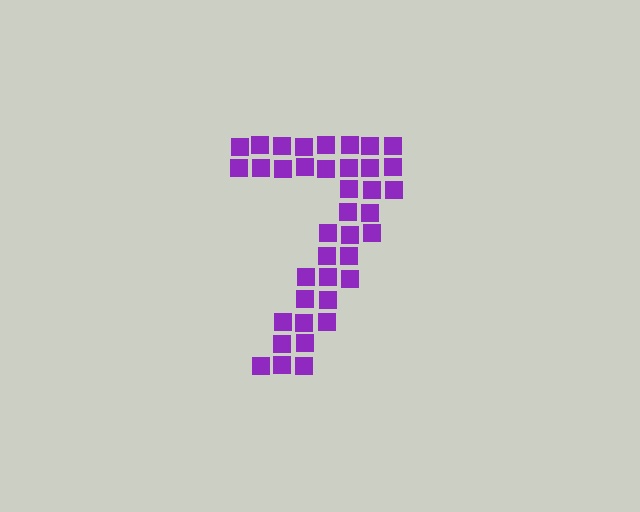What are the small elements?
The small elements are squares.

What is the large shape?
The large shape is the digit 7.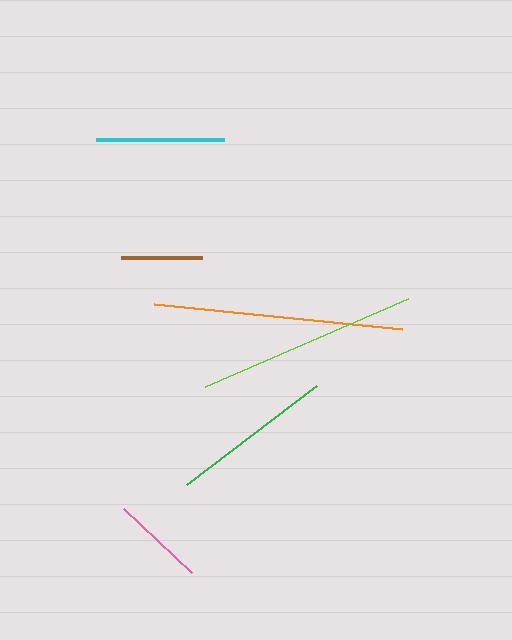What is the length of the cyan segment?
The cyan segment is approximately 128 pixels long.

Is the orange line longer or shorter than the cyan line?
The orange line is longer than the cyan line.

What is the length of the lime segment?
The lime segment is approximately 222 pixels long.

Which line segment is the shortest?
The brown line is the shortest at approximately 80 pixels.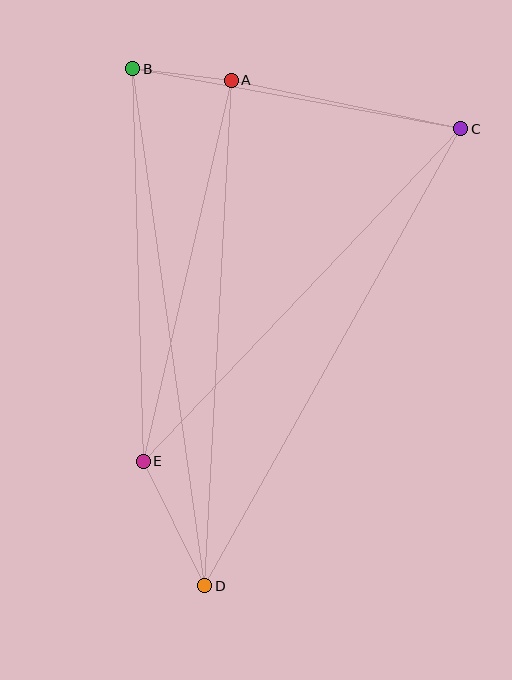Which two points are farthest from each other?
Points C and D are farthest from each other.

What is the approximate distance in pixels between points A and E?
The distance between A and E is approximately 391 pixels.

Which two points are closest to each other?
Points A and B are closest to each other.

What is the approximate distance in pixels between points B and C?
The distance between B and C is approximately 334 pixels.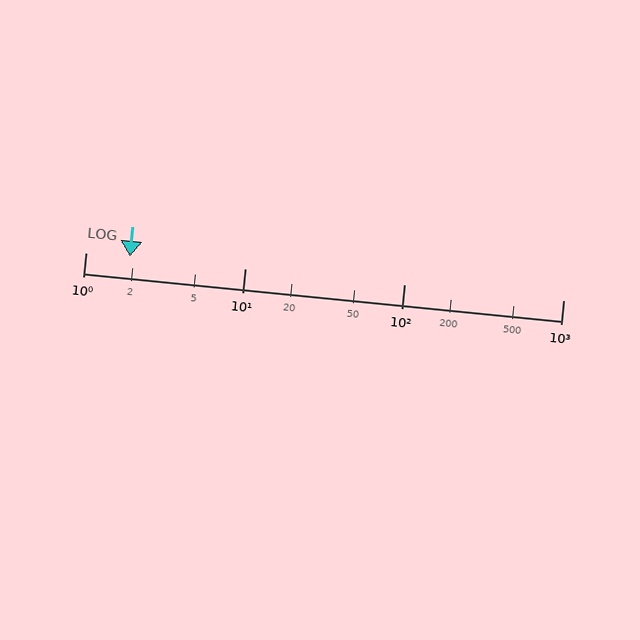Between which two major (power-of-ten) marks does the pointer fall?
The pointer is between 1 and 10.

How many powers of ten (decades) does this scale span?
The scale spans 3 decades, from 1 to 1000.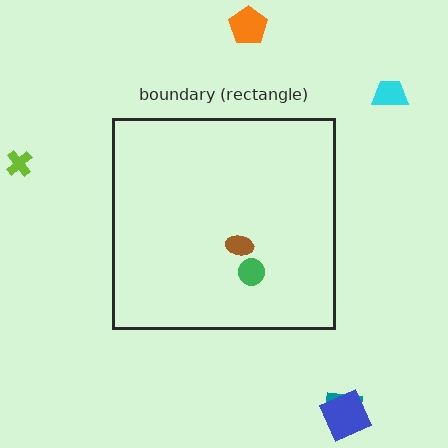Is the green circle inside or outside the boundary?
Inside.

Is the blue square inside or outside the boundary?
Outside.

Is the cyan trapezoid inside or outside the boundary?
Outside.